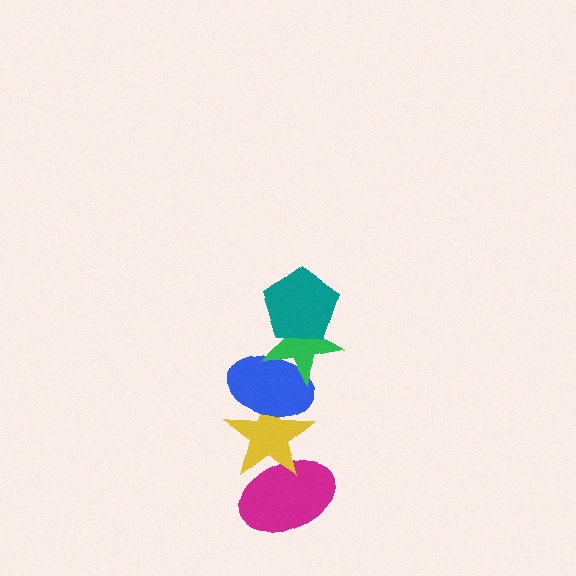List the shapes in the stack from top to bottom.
From top to bottom: the teal pentagon, the green star, the blue ellipse, the yellow star, the magenta ellipse.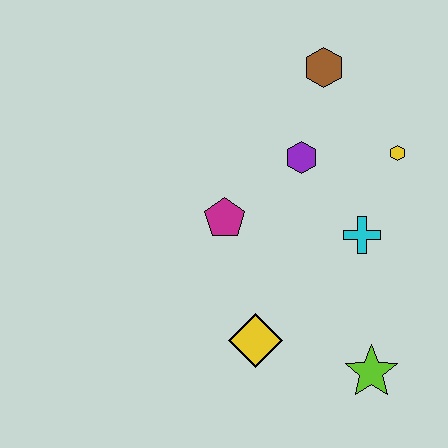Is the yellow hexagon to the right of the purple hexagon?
Yes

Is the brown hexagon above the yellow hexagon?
Yes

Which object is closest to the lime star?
The yellow diamond is closest to the lime star.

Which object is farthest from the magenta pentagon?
The lime star is farthest from the magenta pentagon.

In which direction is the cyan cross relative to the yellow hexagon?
The cyan cross is below the yellow hexagon.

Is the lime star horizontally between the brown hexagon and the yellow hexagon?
Yes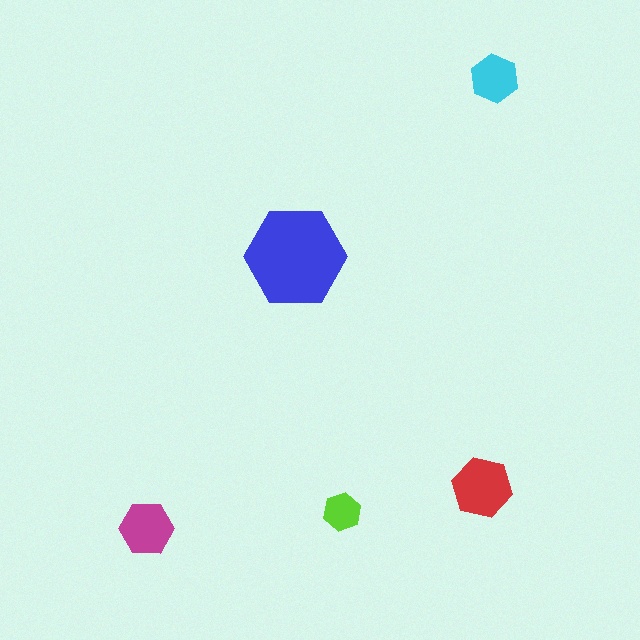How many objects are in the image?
There are 5 objects in the image.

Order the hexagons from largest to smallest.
the blue one, the red one, the magenta one, the cyan one, the lime one.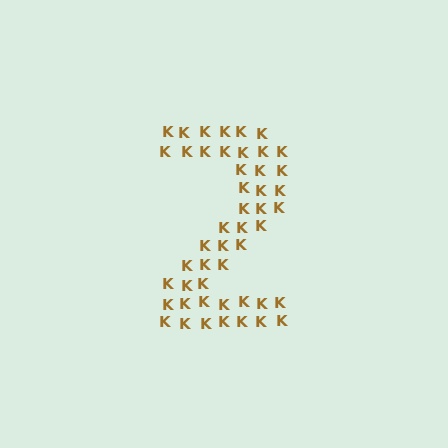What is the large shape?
The large shape is the digit 2.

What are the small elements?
The small elements are letter K's.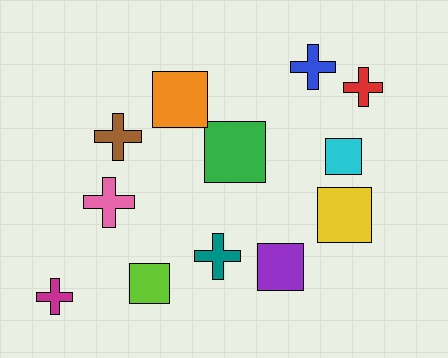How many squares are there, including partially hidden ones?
There are 6 squares.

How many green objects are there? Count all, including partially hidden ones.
There is 1 green object.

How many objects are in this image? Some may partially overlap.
There are 12 objects.